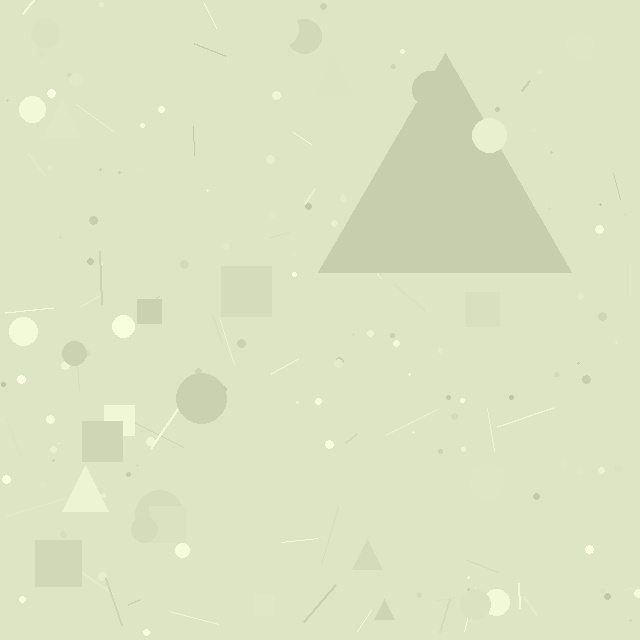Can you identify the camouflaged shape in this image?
The camouflaged shape is a triangle.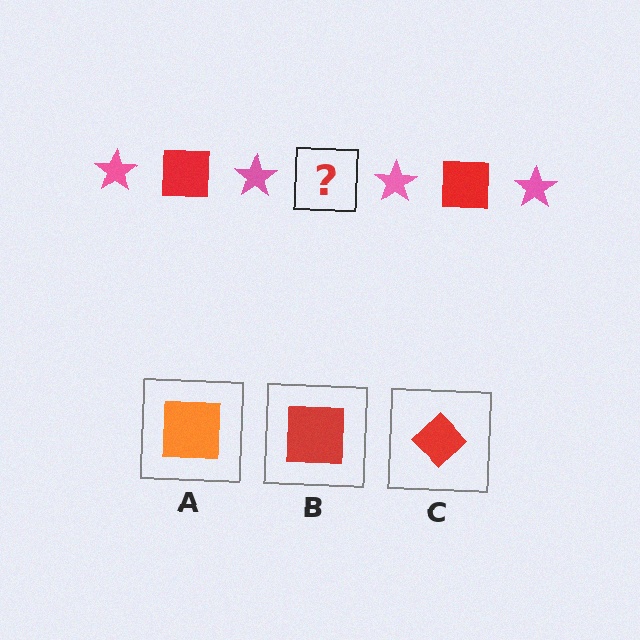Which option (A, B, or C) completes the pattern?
B.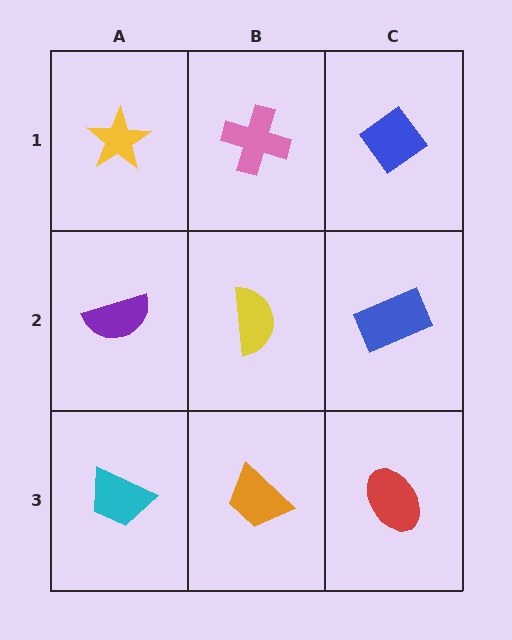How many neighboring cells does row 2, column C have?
3.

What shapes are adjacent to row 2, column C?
A blue diamond (row 1, column C), a red ellipse (row 3, column C), a yellow semicircle (row 2, column B).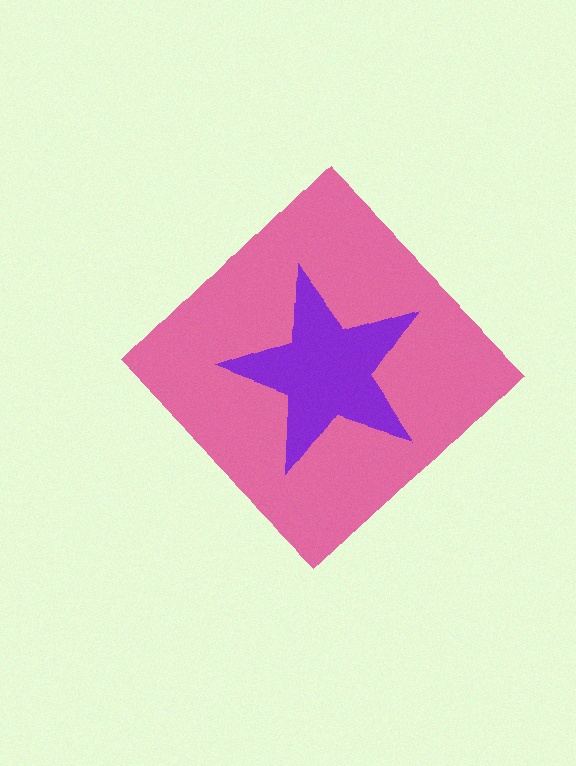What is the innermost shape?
The purple star.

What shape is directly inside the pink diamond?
The purple star.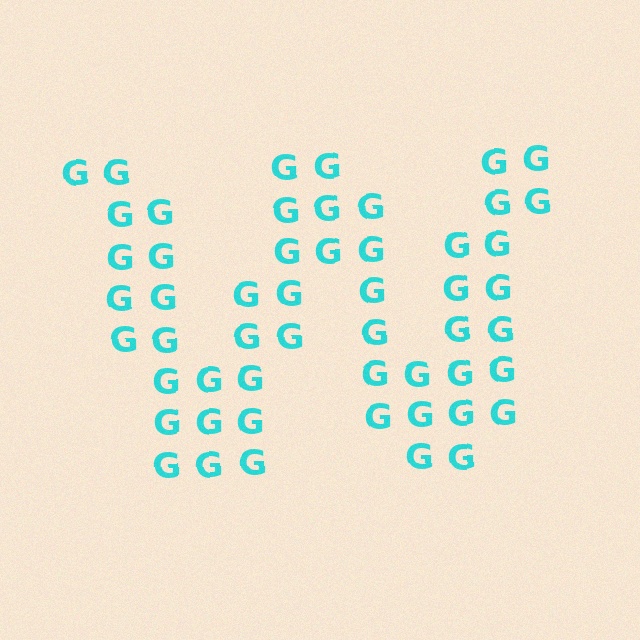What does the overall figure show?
The overall figure shows the letter W.